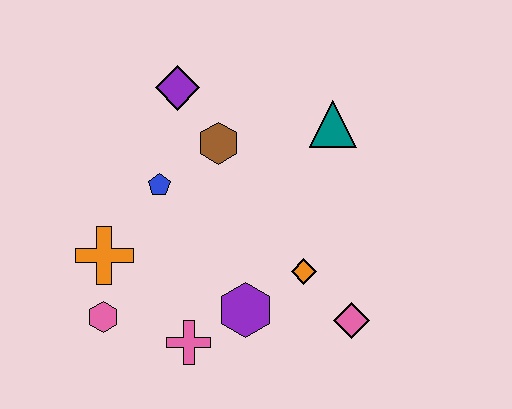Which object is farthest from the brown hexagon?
The pink diamond is farthest from the brown hexagon.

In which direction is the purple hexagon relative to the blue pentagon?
The purple hexagon is below the blue pentagon.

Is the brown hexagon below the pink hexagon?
No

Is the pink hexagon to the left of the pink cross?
Yes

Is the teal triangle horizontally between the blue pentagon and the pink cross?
No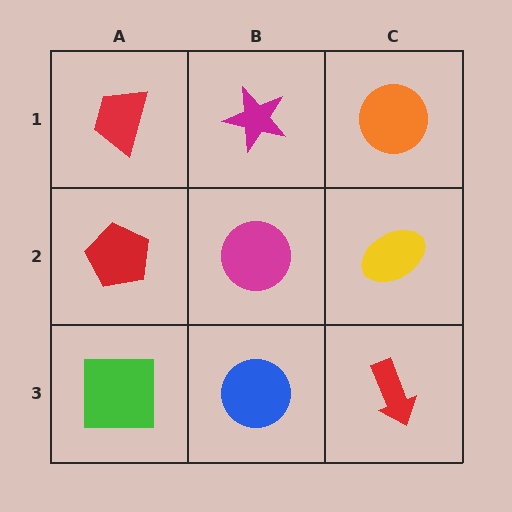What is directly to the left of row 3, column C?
A blue circle.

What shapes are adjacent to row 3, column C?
A yellow ellipse (row 2, column C), a blue circle (row 3, column B).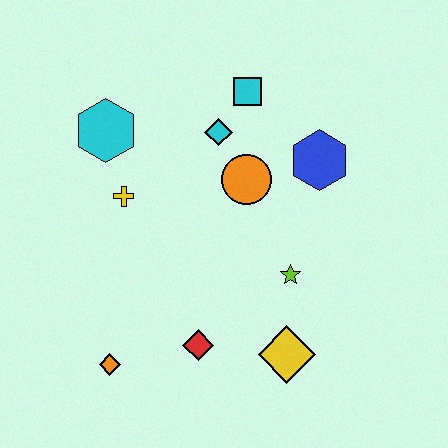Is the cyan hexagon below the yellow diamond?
No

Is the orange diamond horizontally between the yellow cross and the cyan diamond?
No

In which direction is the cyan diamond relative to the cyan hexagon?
The cyan diamond is to the right of the cyan hexagon.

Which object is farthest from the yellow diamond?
The cyan hexagon is farthest from the yellow diamond.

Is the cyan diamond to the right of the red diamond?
Yes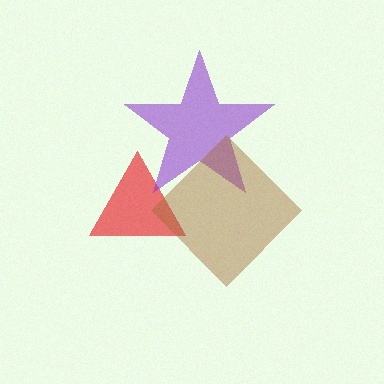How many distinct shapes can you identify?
There are 3 distinct shapes: a red triangle, a purple star, a brown diamond.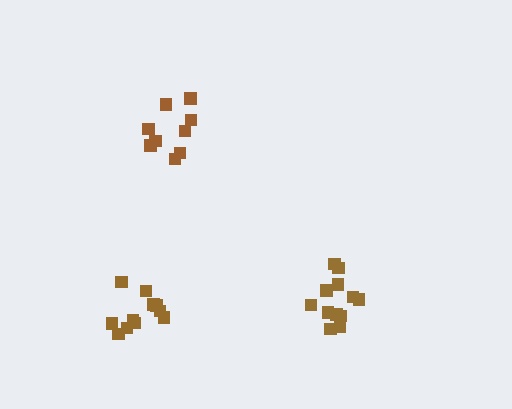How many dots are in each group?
Group 1: 12 dots, Group 2: 11 dots, Group 3: 9 dots (32 total).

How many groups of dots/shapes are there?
There are 3 groups.